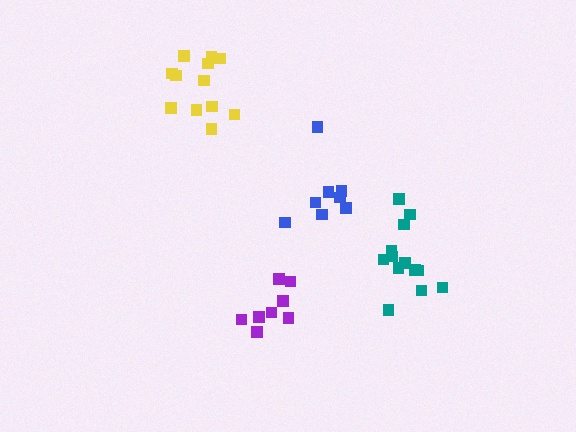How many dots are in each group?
Group 1: 8 dots, Group 2: 12 dots, Group 3: 8 dots, Group 4: 13 dots (41 total).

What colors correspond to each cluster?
The clusters are colored: purple, yellow, blue, teal.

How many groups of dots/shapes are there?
There are 4 groups.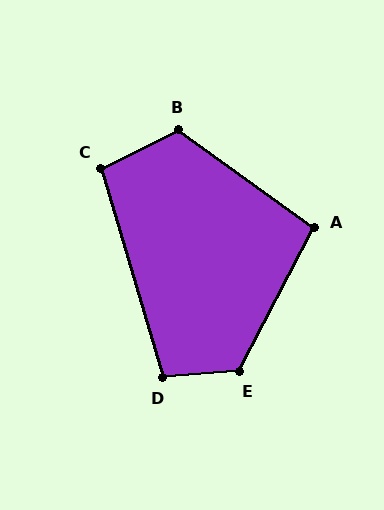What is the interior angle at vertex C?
Approximately 100 degrees (obtuse).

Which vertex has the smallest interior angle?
A, at approximately 98 degrees.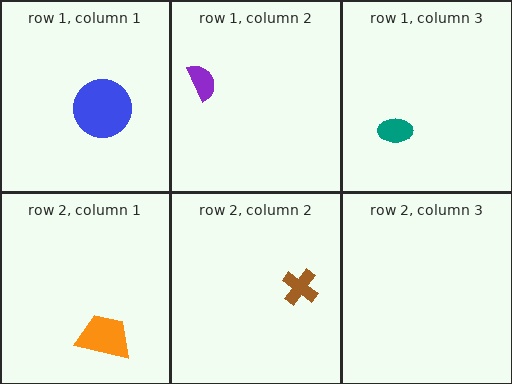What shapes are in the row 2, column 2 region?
The brown cross.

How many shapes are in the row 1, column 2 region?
1.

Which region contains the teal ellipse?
The row 1, column 3 region.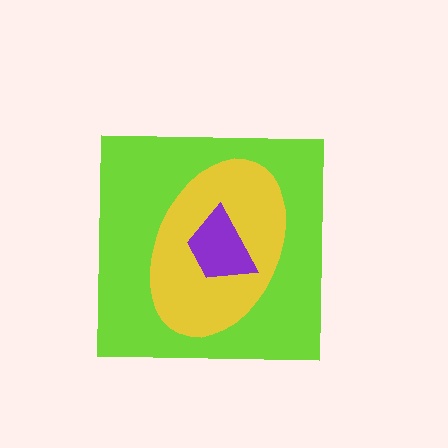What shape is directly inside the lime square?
The yellow ellipse.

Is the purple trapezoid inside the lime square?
Yes.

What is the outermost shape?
The lime square.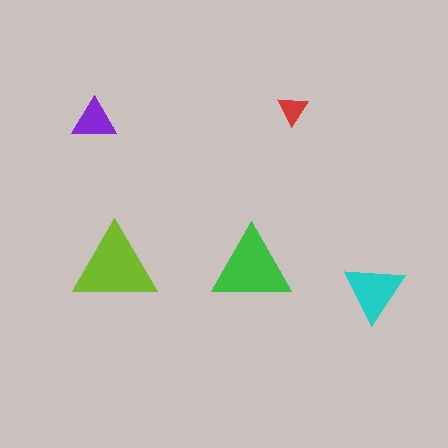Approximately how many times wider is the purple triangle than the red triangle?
About 1.5 times wider.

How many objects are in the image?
There are 5 objects in the image.